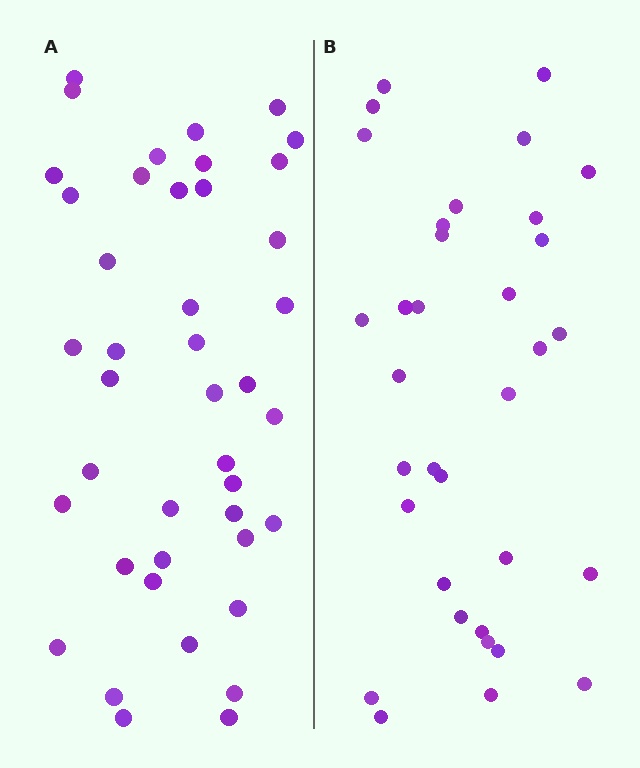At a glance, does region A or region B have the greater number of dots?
Region A (the left region) has more dots.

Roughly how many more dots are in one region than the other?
Region A has roughly 8 or so more dots than region B.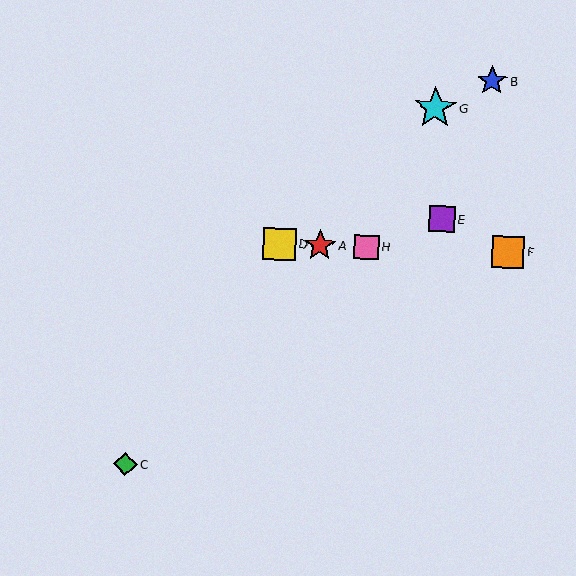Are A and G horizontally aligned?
No, A is at y≈245 and G is at y≈108.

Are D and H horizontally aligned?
Yes, both are at y≈244.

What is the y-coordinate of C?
Object C is at y≈464.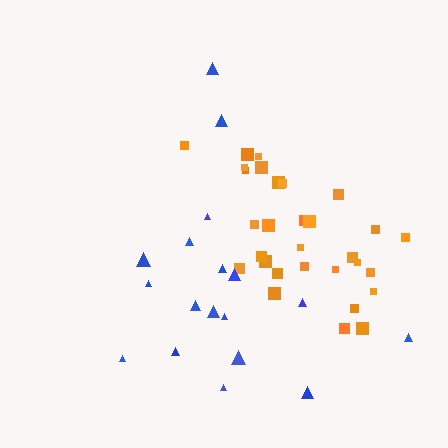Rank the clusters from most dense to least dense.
orange, blue.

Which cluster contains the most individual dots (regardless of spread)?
Orange (30).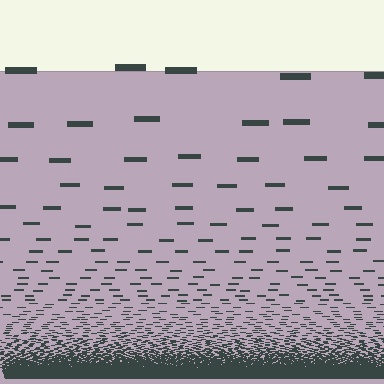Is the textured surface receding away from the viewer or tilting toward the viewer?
The surface appears to tilt toward the viewer. Texture elements get larger and sparser toward the top.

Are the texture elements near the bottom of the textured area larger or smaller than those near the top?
Smaller. The gradient is inverted — elements near the bottom are smaller and denser.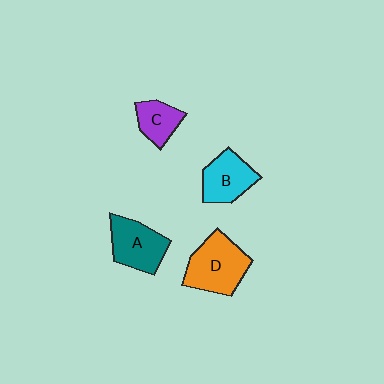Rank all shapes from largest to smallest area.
From largest to smallest: D (orange), A (teal), B (cyan), C (purple).